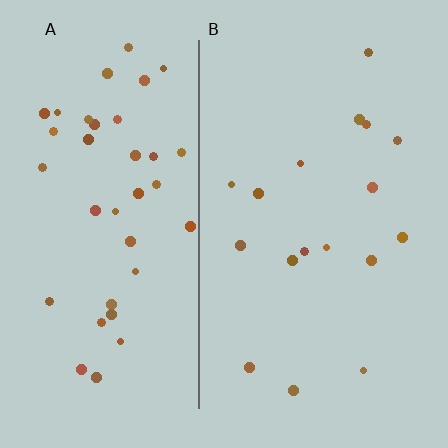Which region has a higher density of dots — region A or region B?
A (the left).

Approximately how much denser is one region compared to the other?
Approximately 2.3× — region A over region B.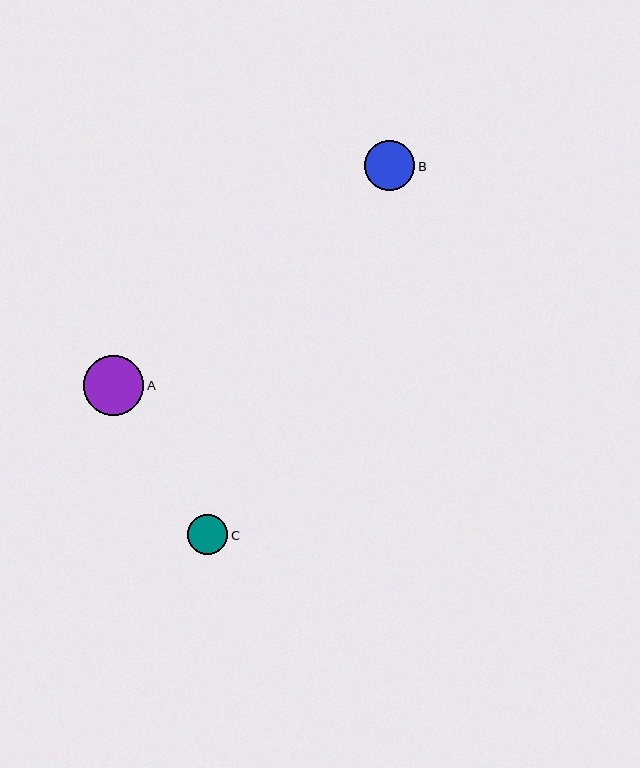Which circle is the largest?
Circle A is the largest with a size of approximately 60 pixels.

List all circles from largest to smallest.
From largest to smallest: A, B, C.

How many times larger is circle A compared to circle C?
Circle A is approximately 1.5 times the size of circle C.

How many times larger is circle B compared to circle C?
Circle B is approximately 1.2 times the size of circle C.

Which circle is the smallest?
Circle C is the smallest with a size of approximately 41 pixels.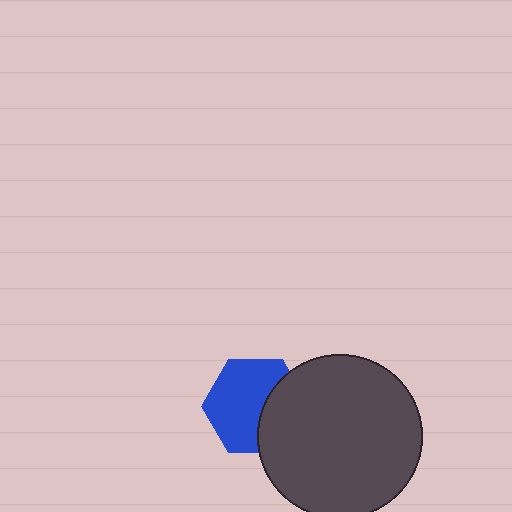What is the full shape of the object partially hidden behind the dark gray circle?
The partially hidden object is a blue hexagon.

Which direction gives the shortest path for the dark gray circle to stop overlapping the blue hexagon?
Moving right gives the shortest separation.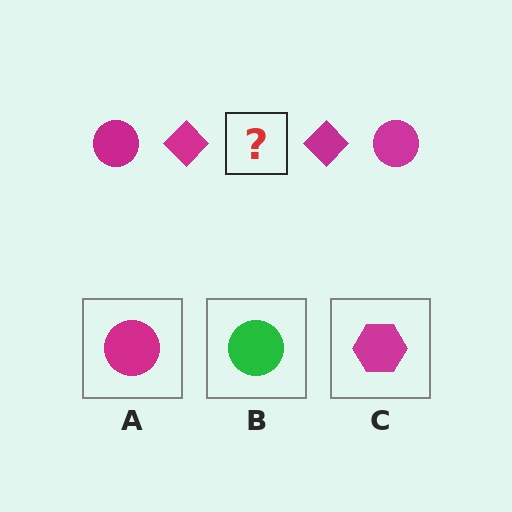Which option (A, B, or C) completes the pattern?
A.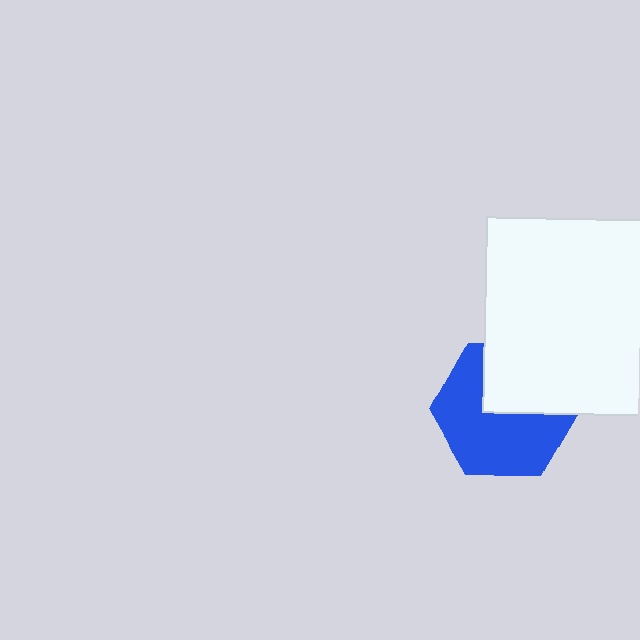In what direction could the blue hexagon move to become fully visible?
The blue hexagon could move down. That would shift it out from behind the white square entirely.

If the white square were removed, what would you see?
You would see the complete blue hexagon.